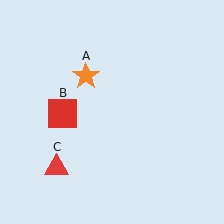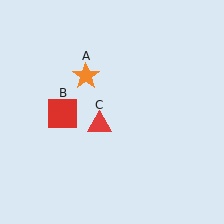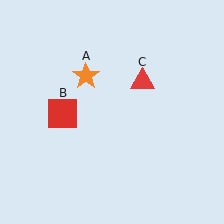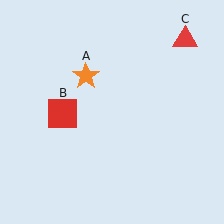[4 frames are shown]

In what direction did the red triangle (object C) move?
The red triangle (object C) moved up and to the right.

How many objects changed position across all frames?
1 object changed position: red triangle (object C).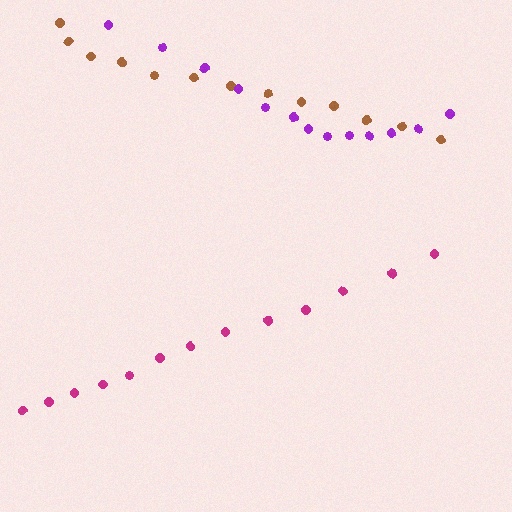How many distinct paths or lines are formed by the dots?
There are 3 distinct paths.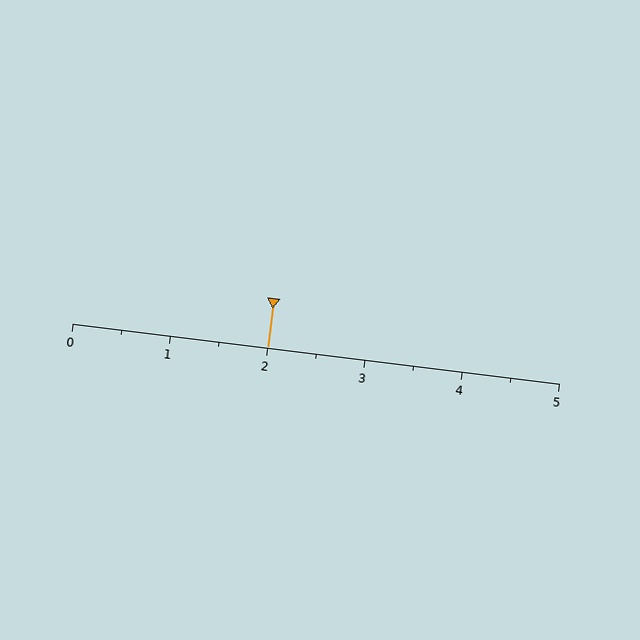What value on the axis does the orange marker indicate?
The marker indicates approximately 2.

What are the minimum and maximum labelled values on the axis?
The axis runs from 0 to 5.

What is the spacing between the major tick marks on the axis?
The major ticks are spaced 1 apart.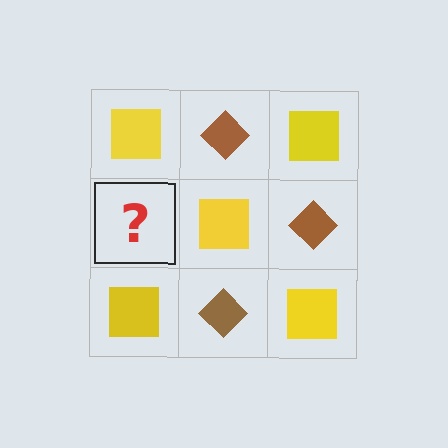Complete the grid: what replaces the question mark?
The question mark should be replaced with a brown diamond.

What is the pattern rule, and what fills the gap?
The rule is that it alternates yellow square and brown diamond in a checkerboard pattern. The gap should be filled with a brown diamond.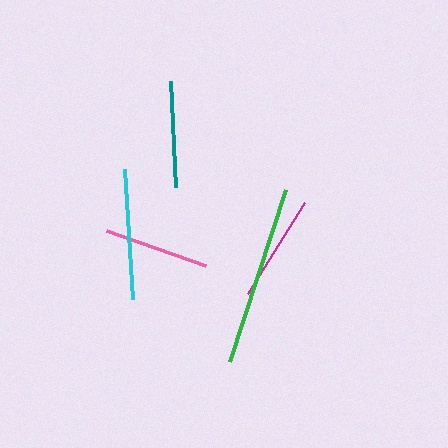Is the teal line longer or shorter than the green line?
The green line is longer than the teal line.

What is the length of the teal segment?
The teal segment is approximately 107 pixels long.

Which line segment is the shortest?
The pink line is the shortest at approximately 105 pixels.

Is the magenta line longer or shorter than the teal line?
The magenta line is longer than the teal line.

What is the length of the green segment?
The green segment is approximately 181 pixels long.